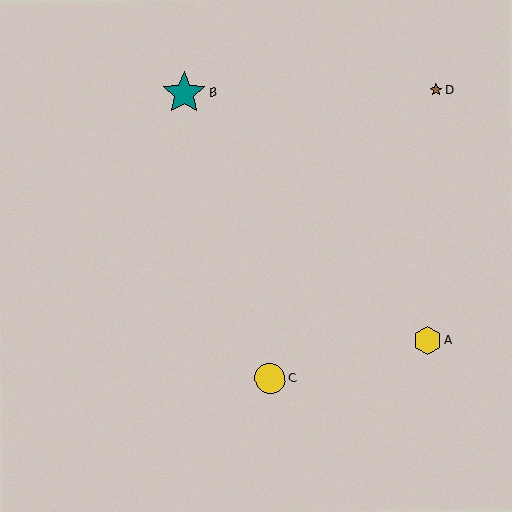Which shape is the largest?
The teal star (labeled B) is the largest.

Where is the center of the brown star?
The center of the brown star is at (436, 90).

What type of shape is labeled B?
Shape B is a teal star.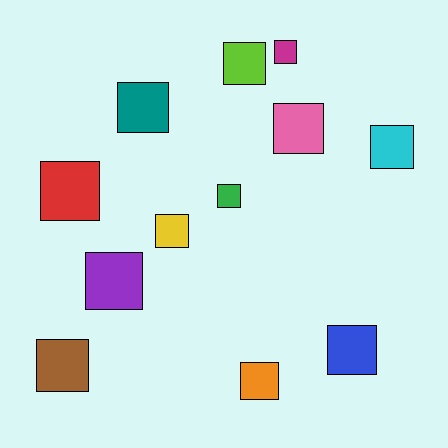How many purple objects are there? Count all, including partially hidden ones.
There is 1 purple object.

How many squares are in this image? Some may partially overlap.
There are 12 squares.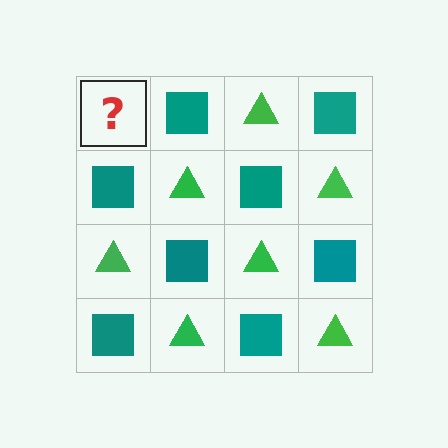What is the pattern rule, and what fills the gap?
The rule is that it alternates green triangle and teal square in a checkerboard pattern. The gap should be filled with a green triangle.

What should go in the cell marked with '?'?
The missing cell should contain a green triangle.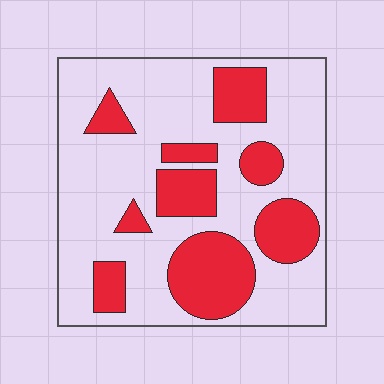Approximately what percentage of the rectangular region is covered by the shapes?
Approximately 30%.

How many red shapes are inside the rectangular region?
9.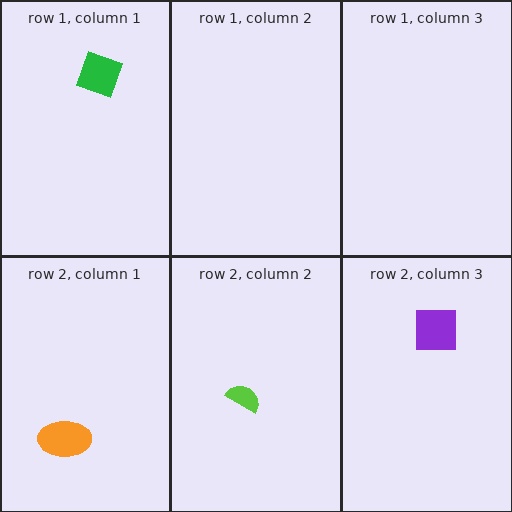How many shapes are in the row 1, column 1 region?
1.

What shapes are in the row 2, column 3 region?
The purple square.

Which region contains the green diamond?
The row 1, column 1 region.